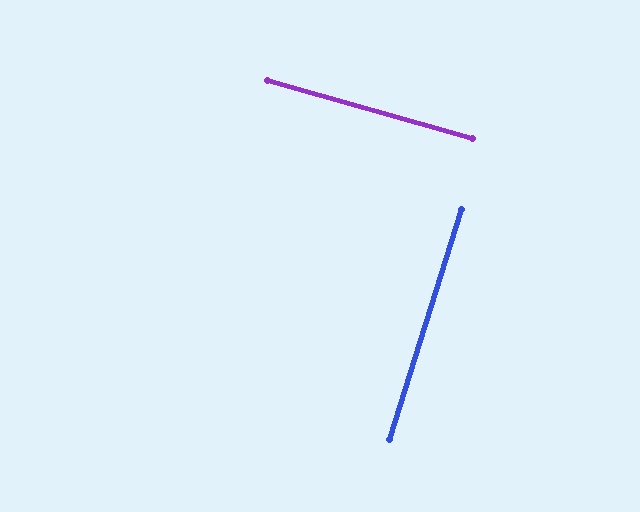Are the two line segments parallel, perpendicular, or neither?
Perpendicular — they meet at approximately 88°.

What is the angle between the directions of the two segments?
Approximately 88 degrees.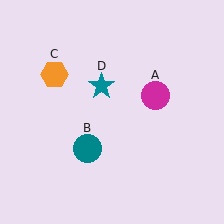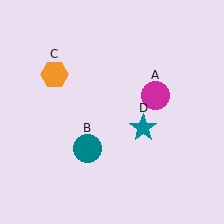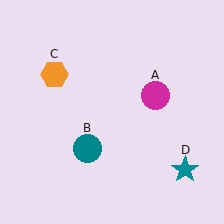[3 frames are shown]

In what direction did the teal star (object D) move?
The teal star (object D) moved down and to the right.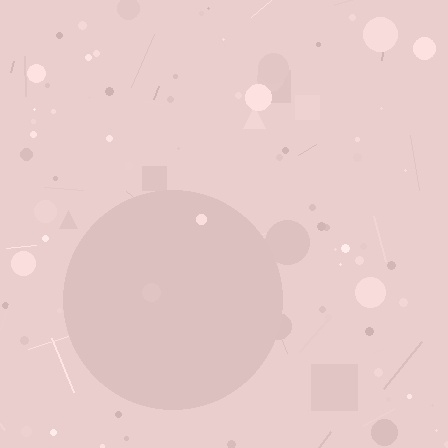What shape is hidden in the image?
A circle is hidden in the image.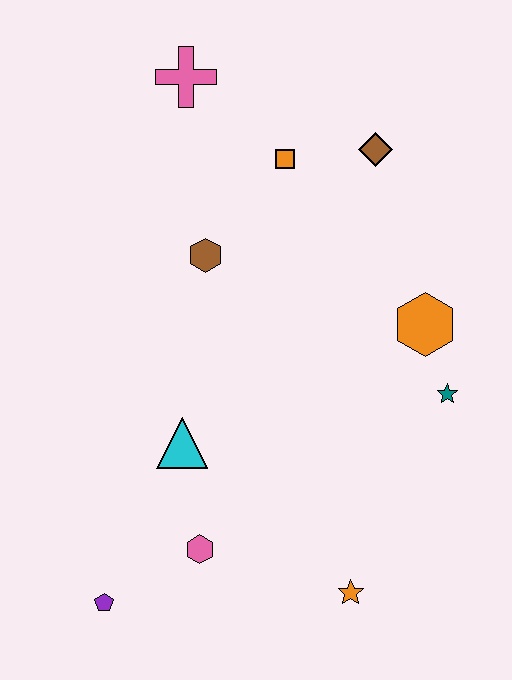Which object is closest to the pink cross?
The orange square is closest to the pink cross.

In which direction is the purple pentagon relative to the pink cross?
The purple pentagon is below the pink cross.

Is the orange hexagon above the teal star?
Yes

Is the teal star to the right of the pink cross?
Yes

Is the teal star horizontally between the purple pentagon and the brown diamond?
No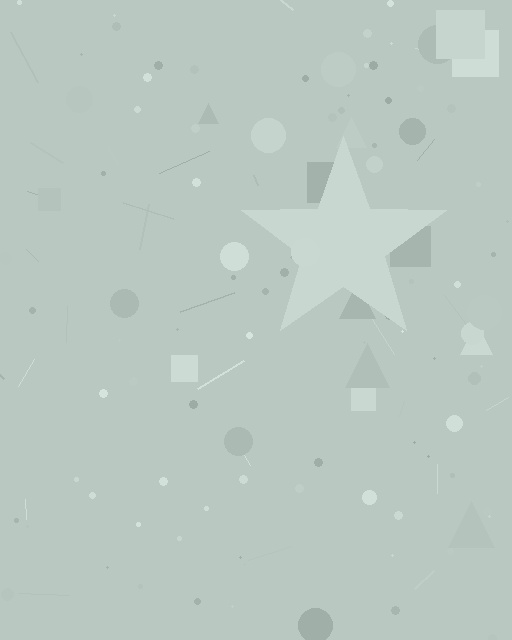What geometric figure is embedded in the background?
A star is embedded in the background.